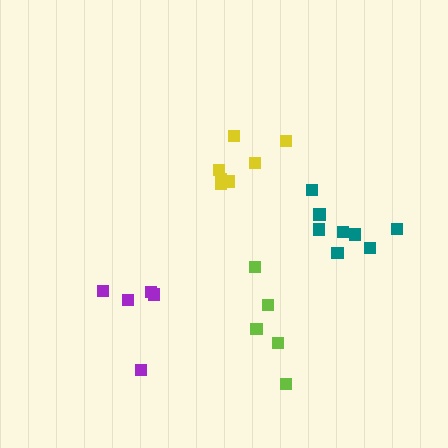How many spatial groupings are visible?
There are 4 spatial groupings.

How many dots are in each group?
Group 1: 5 dots, Group 2: 8 dots, Group 3: 8 dots, Group 4: 5 dots (26 total).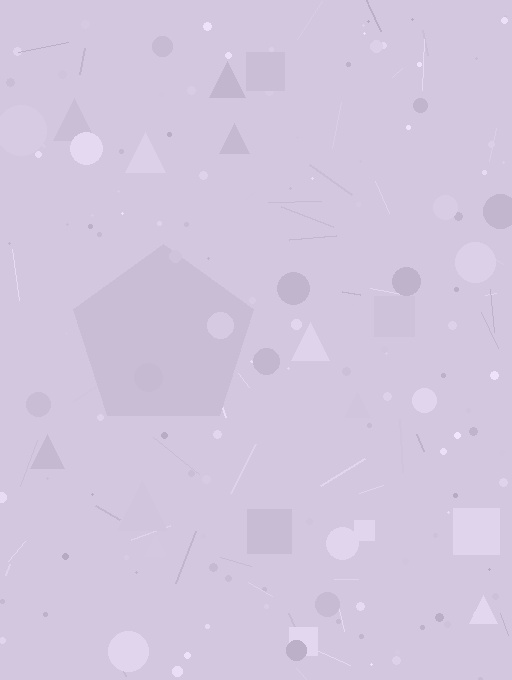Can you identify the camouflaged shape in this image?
The camouflaged shape is a pentagon.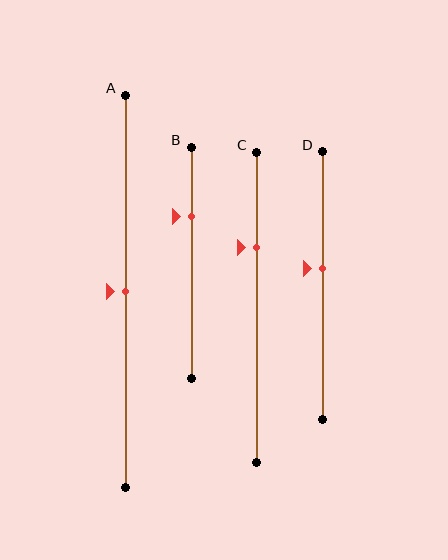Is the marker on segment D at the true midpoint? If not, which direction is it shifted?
No, the marker on segment D is shifted upward by about 6% of the segment length.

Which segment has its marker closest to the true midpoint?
Segment A has its marker closest to the true midpoint.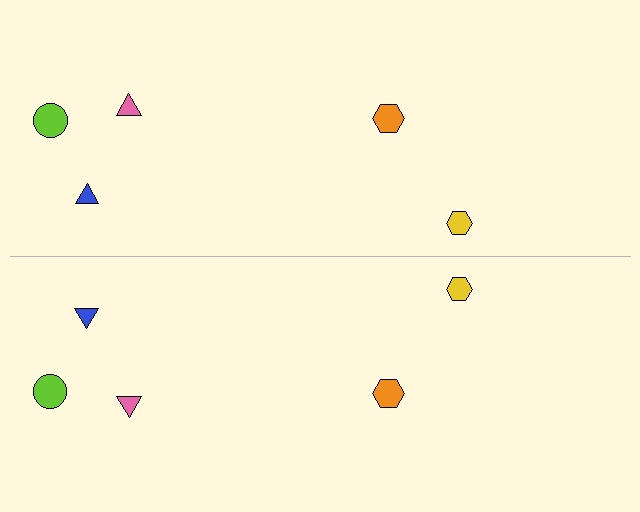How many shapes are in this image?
There are 10 shapes in this image.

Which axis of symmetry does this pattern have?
The pattern has a horizontal axis of symmetry running through the center of the image.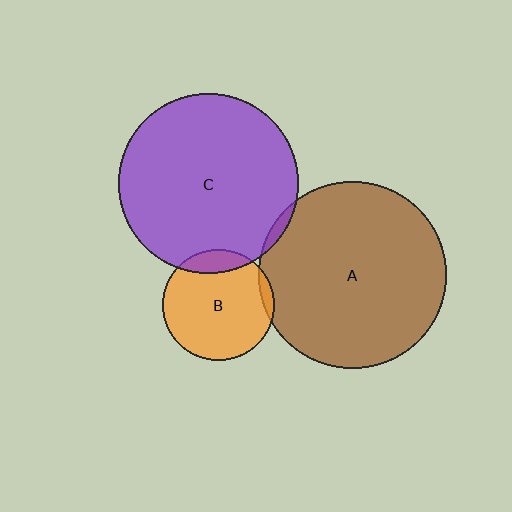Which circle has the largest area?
Circle A (brown).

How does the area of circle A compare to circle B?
Approximately 2.8 times.